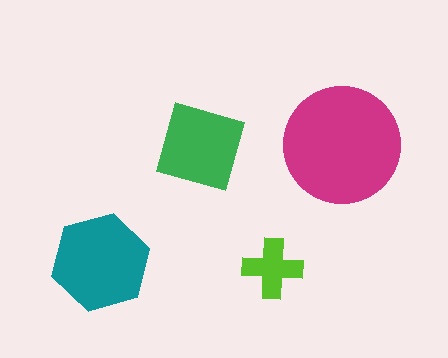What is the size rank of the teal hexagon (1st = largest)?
2nd.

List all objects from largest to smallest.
The magenta circle, the teal hexagon, the green diamond, the lime cross.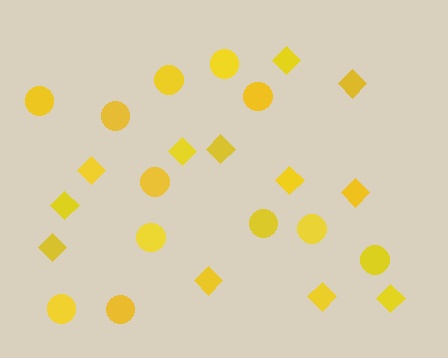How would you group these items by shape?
There are 2 groups: one group of diamonds (12) and one group of circles (12).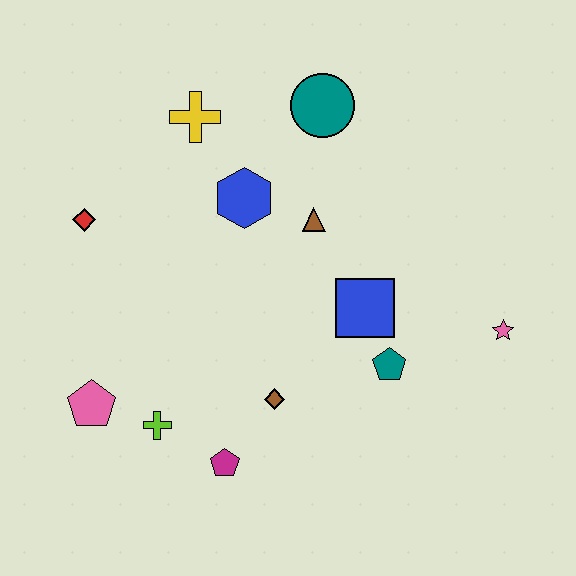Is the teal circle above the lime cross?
Yes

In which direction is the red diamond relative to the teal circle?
The red diamond is to the left of the teal circle.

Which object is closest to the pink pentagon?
The lime cross is closest to the pink pentagon.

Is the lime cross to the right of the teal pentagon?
No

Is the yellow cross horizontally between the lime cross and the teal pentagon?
Yes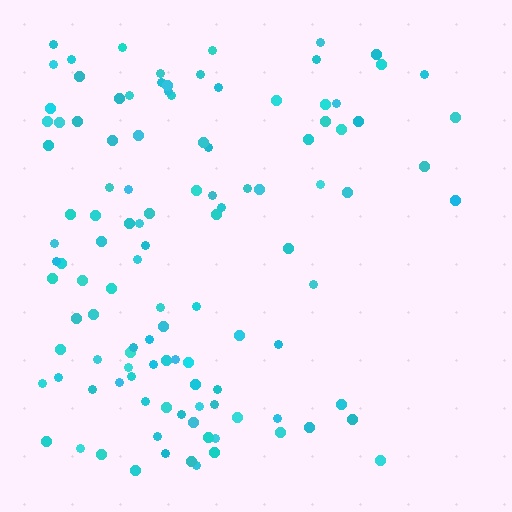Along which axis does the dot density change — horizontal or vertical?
Horizontal.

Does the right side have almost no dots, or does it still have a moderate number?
Still a moderate number, just noticeably fewer than the left.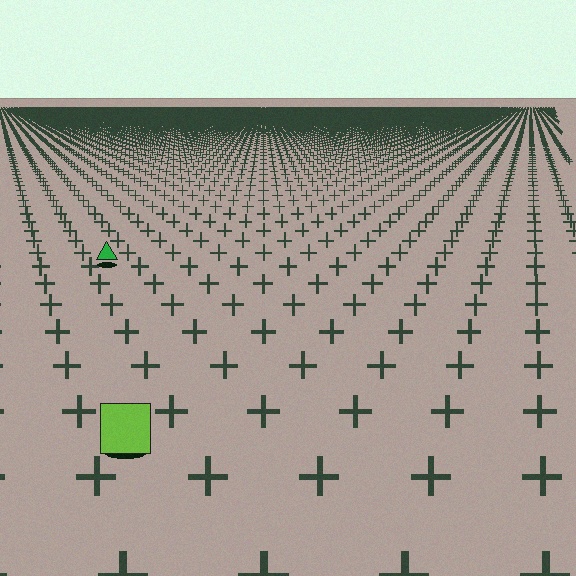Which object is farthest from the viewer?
The green triangle is farthest from the viewer. It appears smaller and the ground texture around it is denser.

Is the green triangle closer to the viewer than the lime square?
No. The lime square is closer — you can tell from the texture gradient: the ground texture is coarser near it.